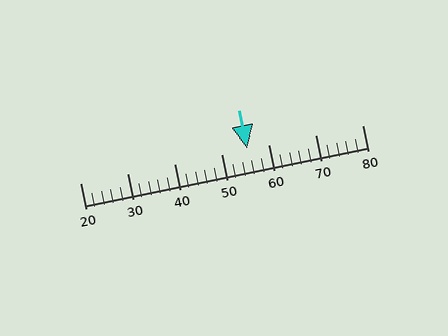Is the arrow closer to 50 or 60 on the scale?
The arrow is closer to 60.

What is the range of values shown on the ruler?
The ruler shows values from 20 to 80.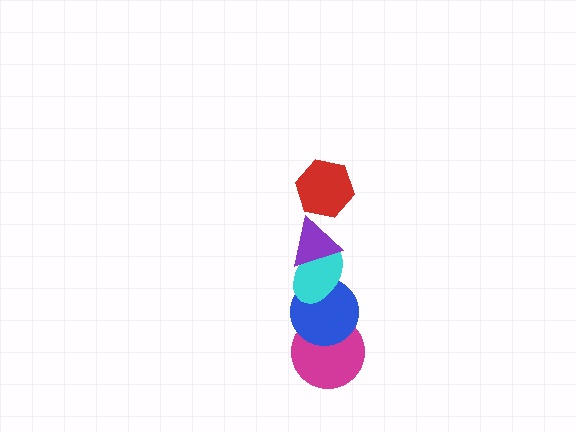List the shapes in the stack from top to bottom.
From top to bottom: the red hexagon, the purple triangle, the cyan ellipse, the blue circle, the magenta circle.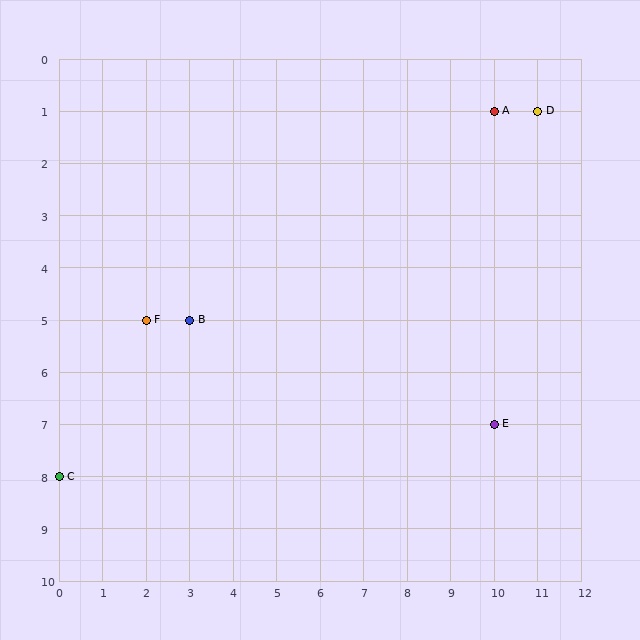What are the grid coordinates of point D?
Point D is at grid coordinates (11, 1).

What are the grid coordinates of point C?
Point C is at grid coordinates (0, 8).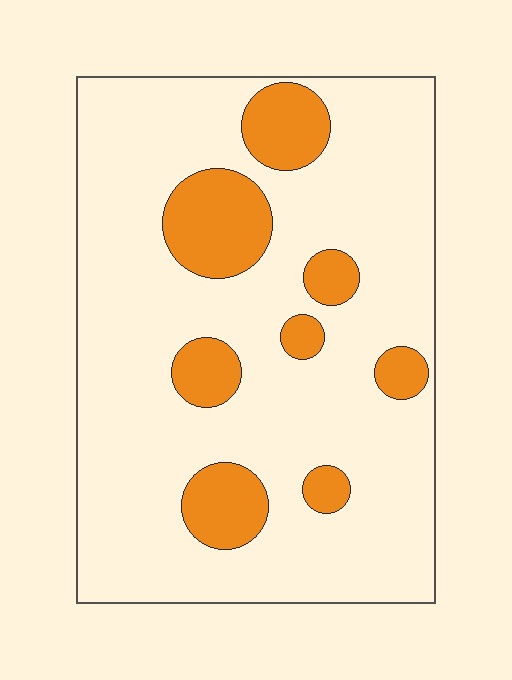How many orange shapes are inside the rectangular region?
8.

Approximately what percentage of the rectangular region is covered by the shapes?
Approximately 20%.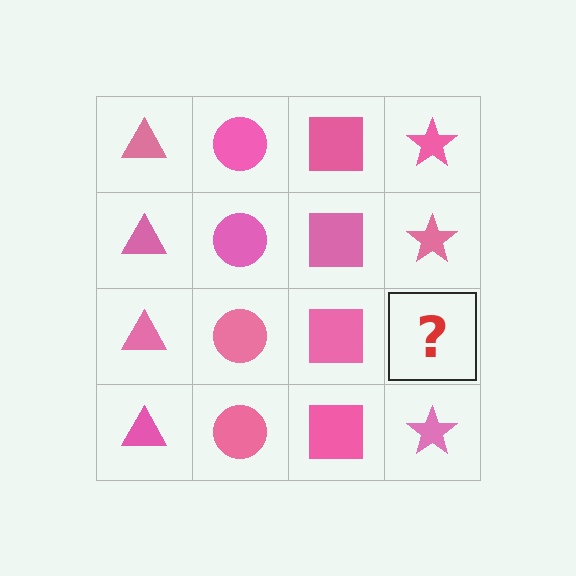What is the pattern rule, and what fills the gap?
The rule is that each column has a consistent shape. The gap should be filled with a pink star.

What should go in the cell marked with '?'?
The missing cell should contain a pink star.